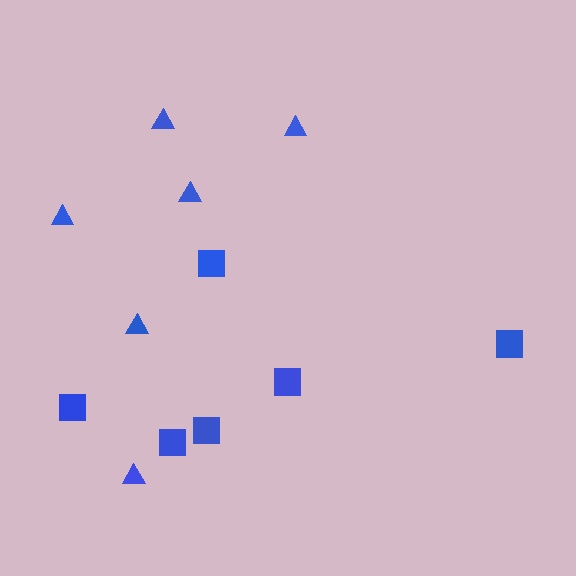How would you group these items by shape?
There are 2 groups: one group of squares (6) and one group of triangles (6).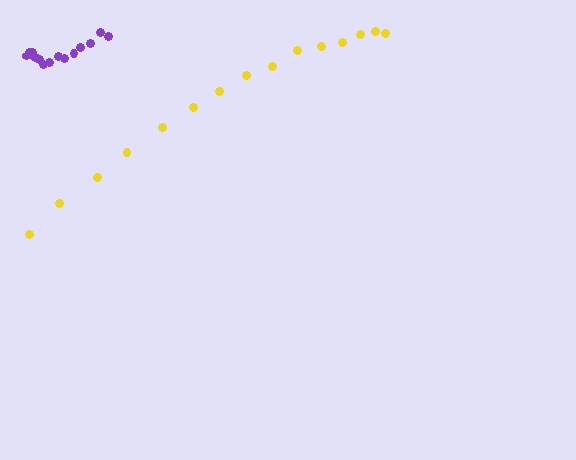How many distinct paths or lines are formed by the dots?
There are 2 distinct paths.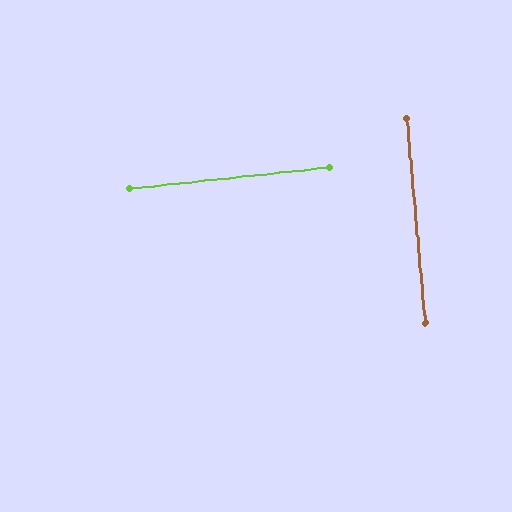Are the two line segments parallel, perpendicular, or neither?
Perpendicular — they meet at approximately 89°.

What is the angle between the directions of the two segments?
Approximately 89 degrees.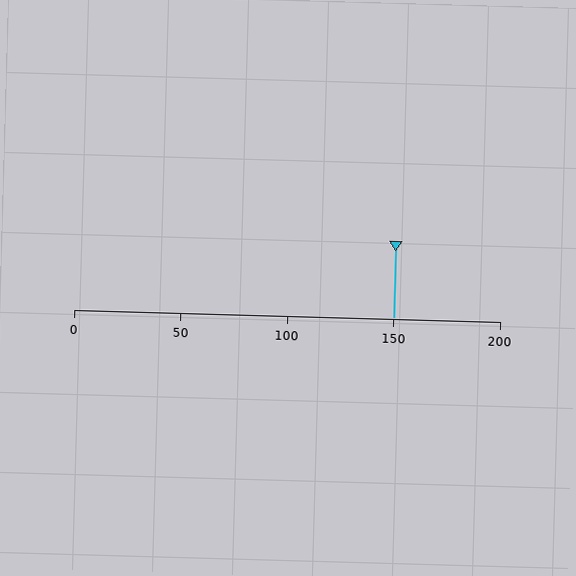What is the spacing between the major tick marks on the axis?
The major ticks are spaced 50 apart.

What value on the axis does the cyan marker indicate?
The marker indicates approximately 150.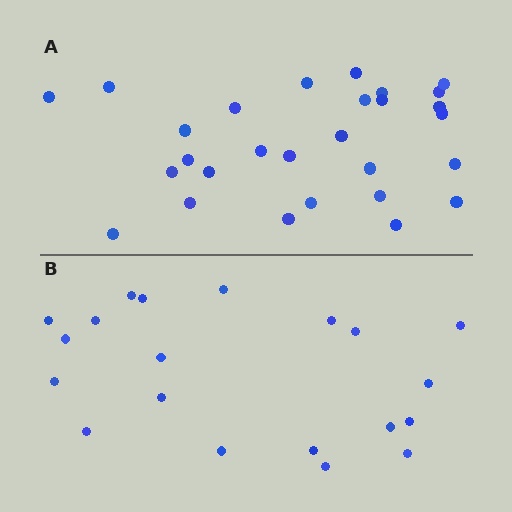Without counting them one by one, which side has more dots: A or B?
Region A (the top region) has more dots.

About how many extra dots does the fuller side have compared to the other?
Region A has roughly 8 or so more dots than region B.